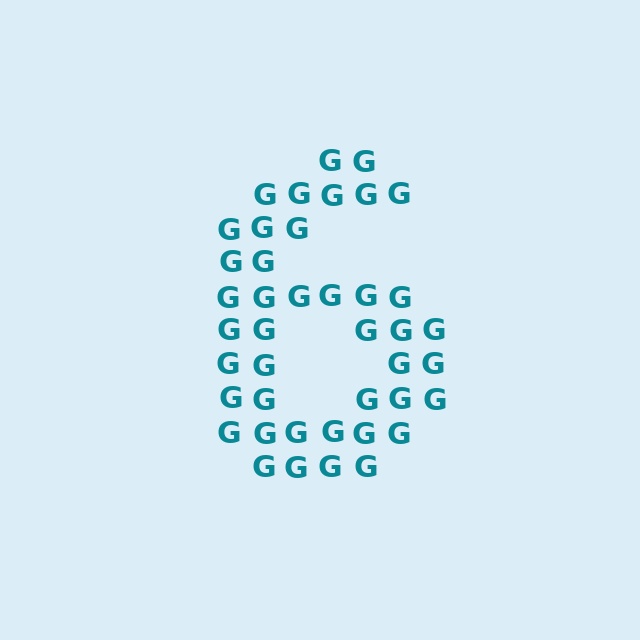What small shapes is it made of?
It is made of small letter G's.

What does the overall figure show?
The overall figure shows the digit 6.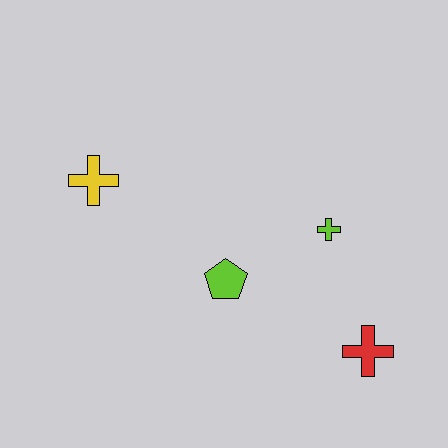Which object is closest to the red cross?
The lime cross is closest to the red cross.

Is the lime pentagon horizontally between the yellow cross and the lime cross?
Yes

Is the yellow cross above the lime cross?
Yes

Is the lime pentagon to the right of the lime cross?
No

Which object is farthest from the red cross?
The yellow cross is farthest from the red cross.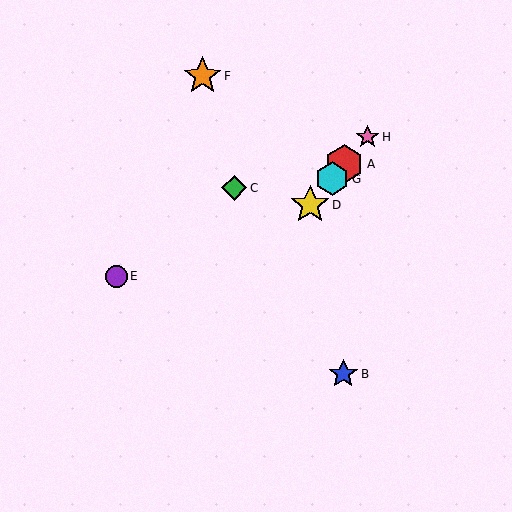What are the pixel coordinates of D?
Object D is at (310, 205).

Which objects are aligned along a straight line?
Objects A, D, G, H are aligned along a straight line.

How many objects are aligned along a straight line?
4 objects (A, D, G, H) are aligned along a straight line.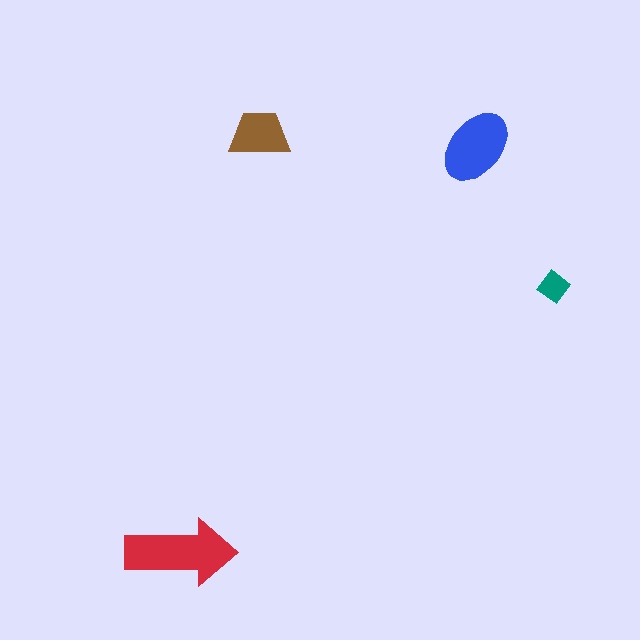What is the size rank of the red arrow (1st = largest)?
1st.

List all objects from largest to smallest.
The red arrow, the blue ellipse, the brown trapezoid, the teal diamond.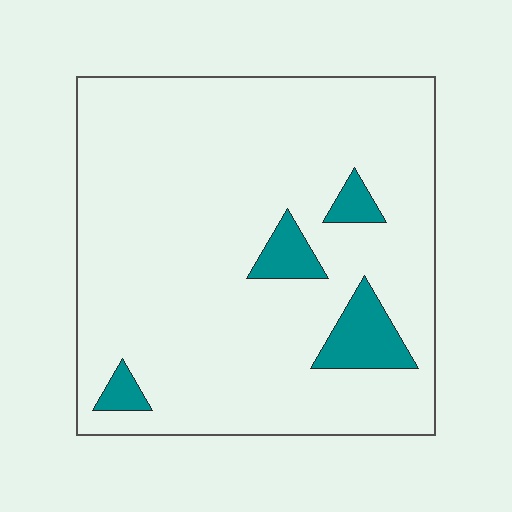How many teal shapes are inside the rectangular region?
4.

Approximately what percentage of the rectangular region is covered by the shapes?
Approximately 10%.